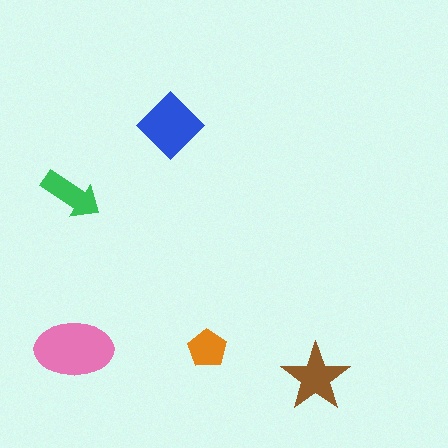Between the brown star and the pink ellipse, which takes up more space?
The pink ellipse.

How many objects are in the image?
There are 5 objects in the image.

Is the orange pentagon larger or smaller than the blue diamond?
Smaller.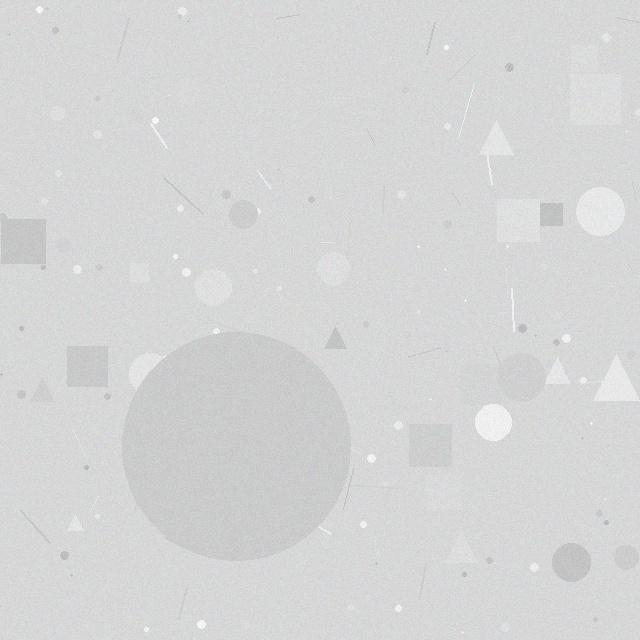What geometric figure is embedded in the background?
A circle is embedded in the background.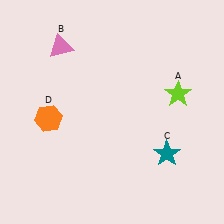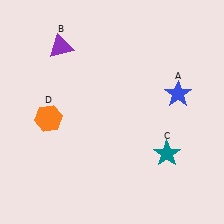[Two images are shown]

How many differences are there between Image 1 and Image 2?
There are 2 differences between the two images.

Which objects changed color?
A changed from lime to blue. B changed from pink to purple.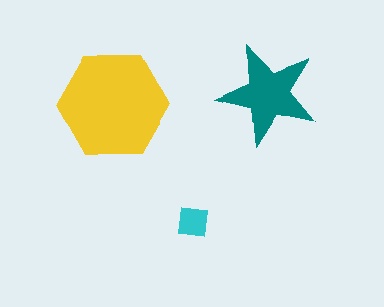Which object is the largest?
The yellow hexagon.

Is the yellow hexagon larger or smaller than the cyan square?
Larger.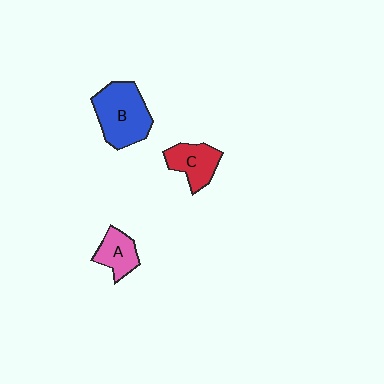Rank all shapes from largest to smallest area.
From largest to smallest: B (blue), C (red), A (pink).